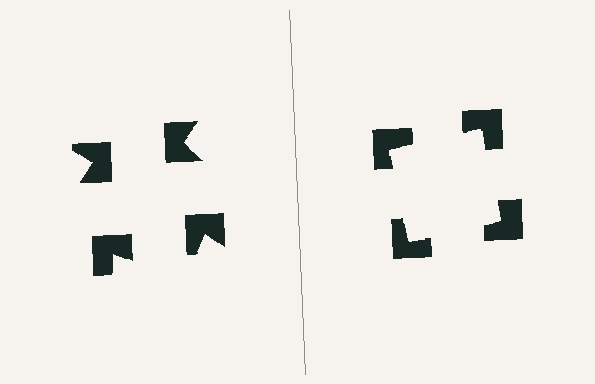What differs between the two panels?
The notched squares are positioned identically on both sides; only the wedge orientations differ. On the right they align to a square; on the left they are misaligned.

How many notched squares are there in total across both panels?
8 — 4 on each side.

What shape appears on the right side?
An illusory square.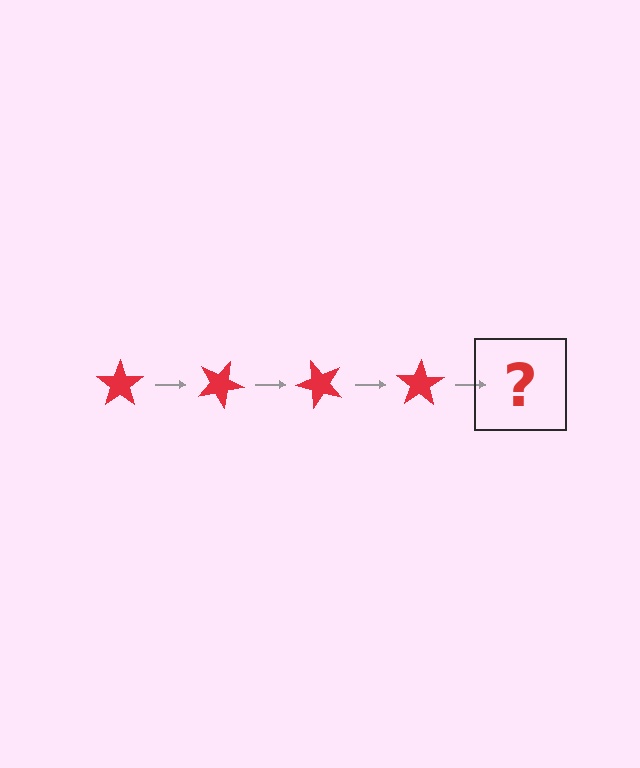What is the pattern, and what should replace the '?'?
The pattern is that the star rotates 25 degrees each step. The '?' should be a red star rotated 100 degrees.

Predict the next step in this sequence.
The next step is a red star rotated 100 degrees.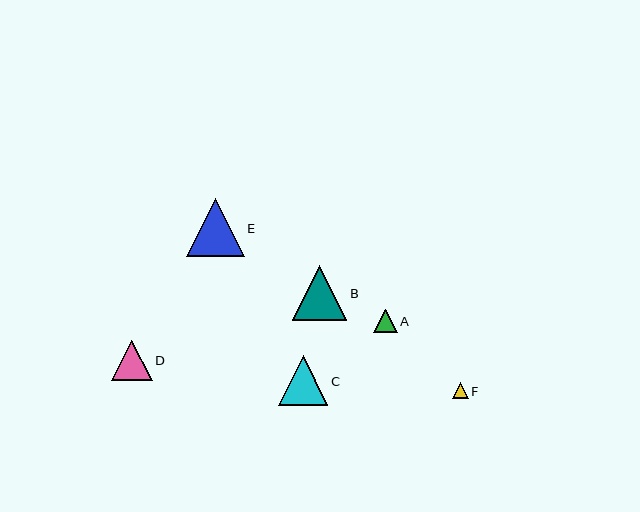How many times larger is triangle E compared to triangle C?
Triangle E is approximately 1.2 times the size of triangle C.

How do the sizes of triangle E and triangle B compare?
Triangle E and triangle B are approximately the same size.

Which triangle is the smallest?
Triangle F is the smallest with a size of approximately 16 pixels.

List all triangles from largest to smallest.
From largest to smallest: E, B, C, D, A, F.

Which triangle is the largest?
Triangle E is the largest with a size of approximately 58 pixels.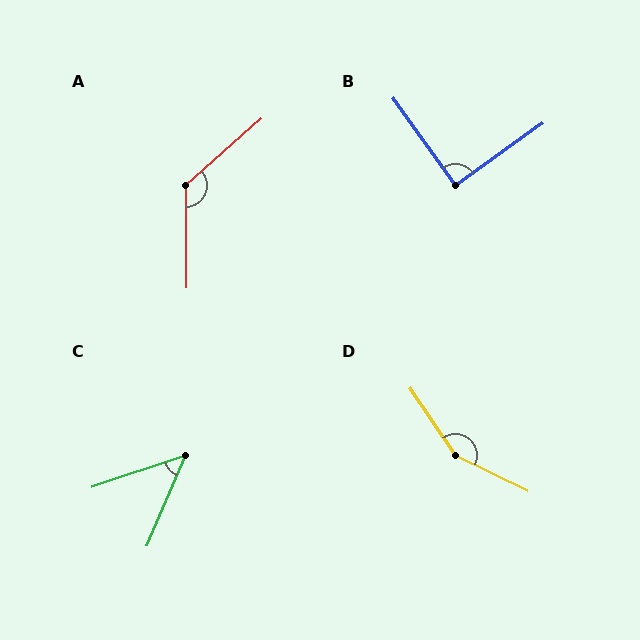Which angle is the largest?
D, at approximately 151 degrees.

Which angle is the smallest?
C, at approximately 48 degrees.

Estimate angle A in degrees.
Approximately 131 degrees.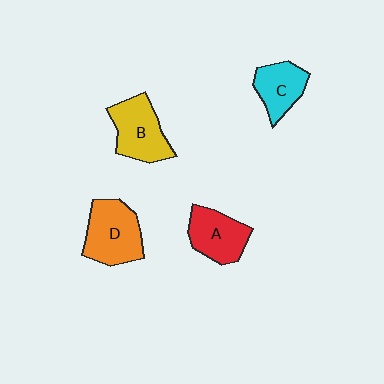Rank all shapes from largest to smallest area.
From largest to smallest: D (orange), B (yellow), A (red), C (cyan).